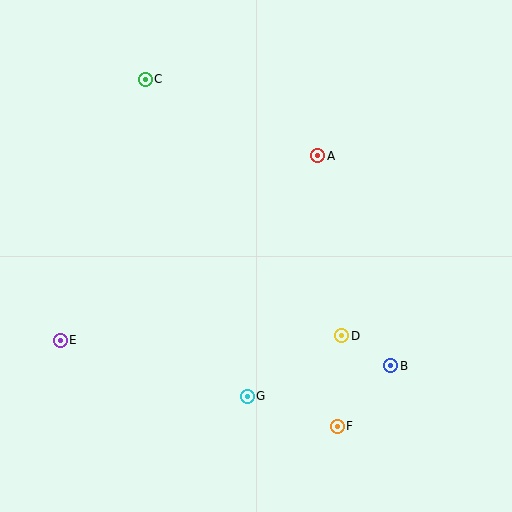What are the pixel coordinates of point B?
Point B is at (391, 366).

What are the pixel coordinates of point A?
Point A is at (318, 156).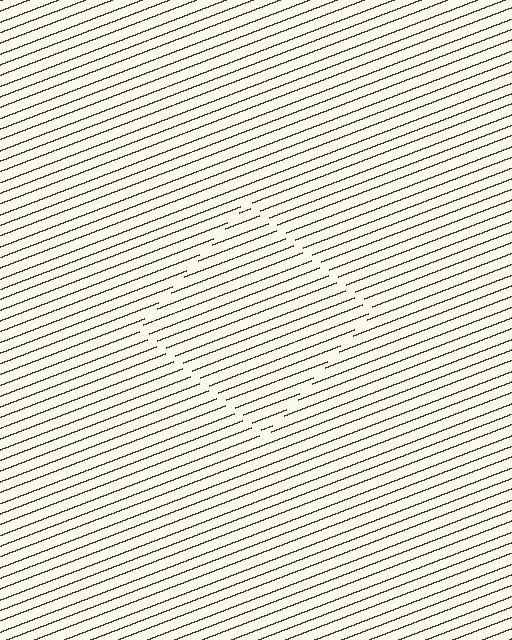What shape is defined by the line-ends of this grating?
An illusory square. The interior of the shape contains the same grating, shifted by half a period — the contour is defined by the phase discontinuity where line-ends from the inner and outer gratings abut.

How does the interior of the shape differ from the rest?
The interior of the shape contains the same grating, shifted by half a period — the contour is defined by the phase discontinuity where line-ends from the inner and outer gratings abut.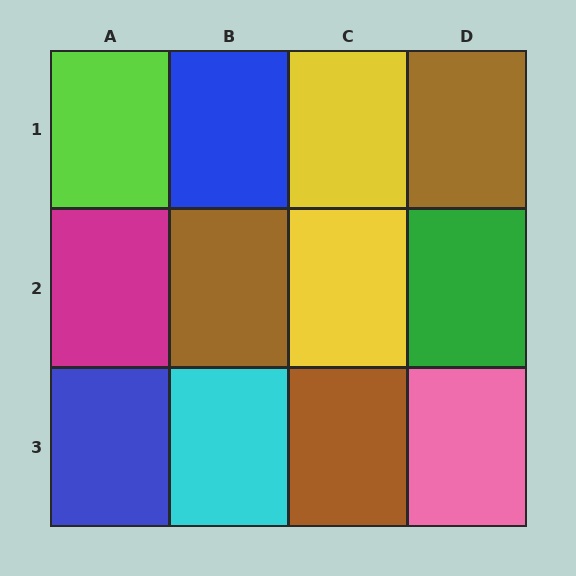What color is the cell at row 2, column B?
Brown.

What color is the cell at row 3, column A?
Blue.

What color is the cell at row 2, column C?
Yellow.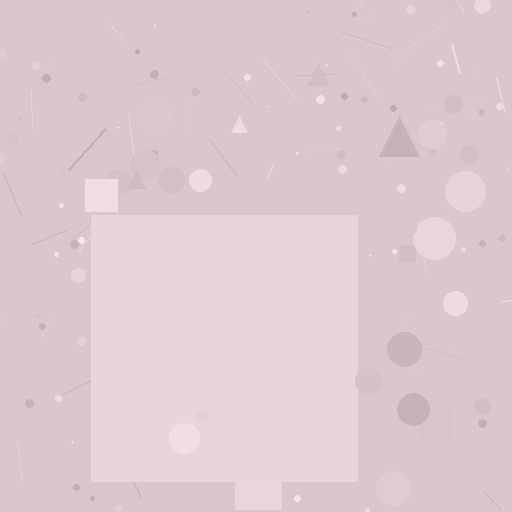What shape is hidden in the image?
A square is hidden in the image.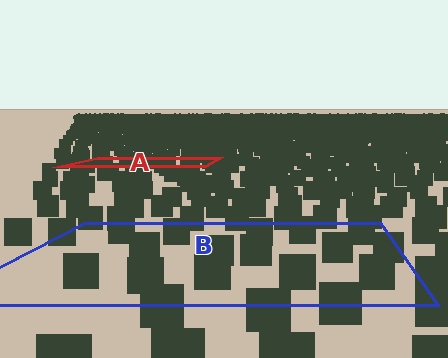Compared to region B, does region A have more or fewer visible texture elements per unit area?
Region A has more texture elements per unit area — they are packed more densely because it is farther away.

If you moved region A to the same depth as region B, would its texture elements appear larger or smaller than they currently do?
They would appear larger. At a closer depth, the same texture elements are projected at a bigger on-screen size.